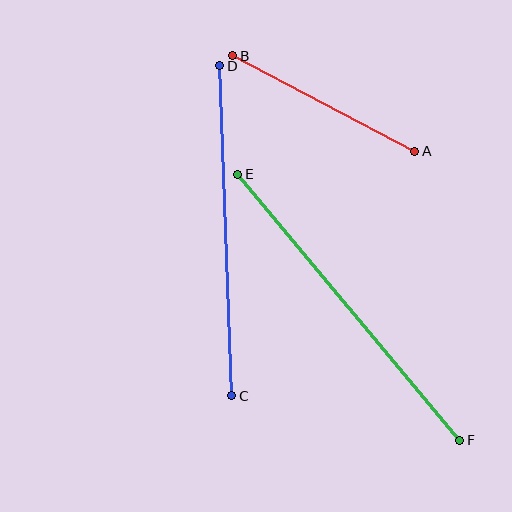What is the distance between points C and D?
The distance is approximately 330 pixels.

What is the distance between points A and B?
The distance is approximately 206 pixels.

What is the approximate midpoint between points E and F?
The midpoint is at approximately (349, 307) pixels.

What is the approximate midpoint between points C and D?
The midpoint is at approximately (226, 231) pixels.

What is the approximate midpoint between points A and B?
The midpoint is at approximately (324, 103) pixels.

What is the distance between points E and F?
The distance is approximately 347 pixels.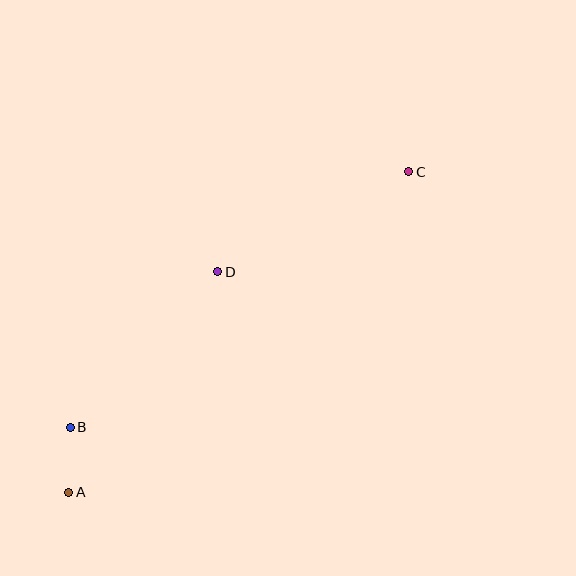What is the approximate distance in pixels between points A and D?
The distance between A and D is approximately 266 pixels.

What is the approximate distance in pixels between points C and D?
The distance between C and D is approximately 215 pixels.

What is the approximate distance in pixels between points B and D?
The distance between B and D is approximately 214 pixels.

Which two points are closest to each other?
Points A and B are closest to each other.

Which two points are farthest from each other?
Points A and C are farthest from each other.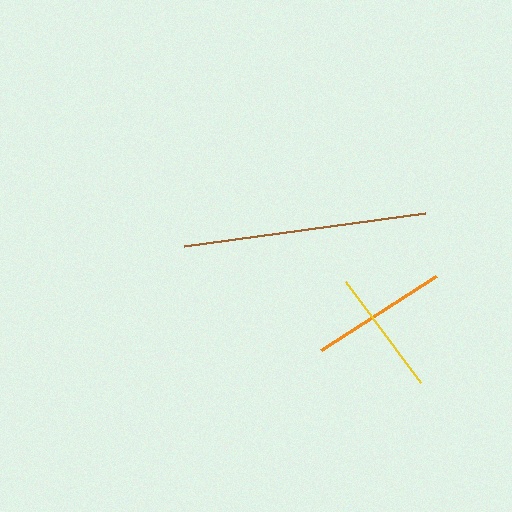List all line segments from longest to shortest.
From longest to shortest: brown, orange, yellow.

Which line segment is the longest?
The brown line is the longest at approximately 244 pixels.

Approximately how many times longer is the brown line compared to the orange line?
The brown line is approximately 1.8 times the length of the orange line.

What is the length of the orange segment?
The orange segment is approximately 137 pixels long.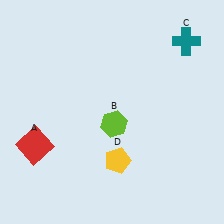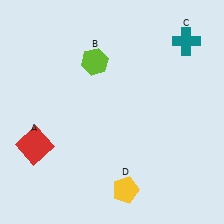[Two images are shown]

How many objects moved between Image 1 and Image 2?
2 objects moved between the two images.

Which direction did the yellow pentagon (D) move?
The yellow pentagon (D) moved down.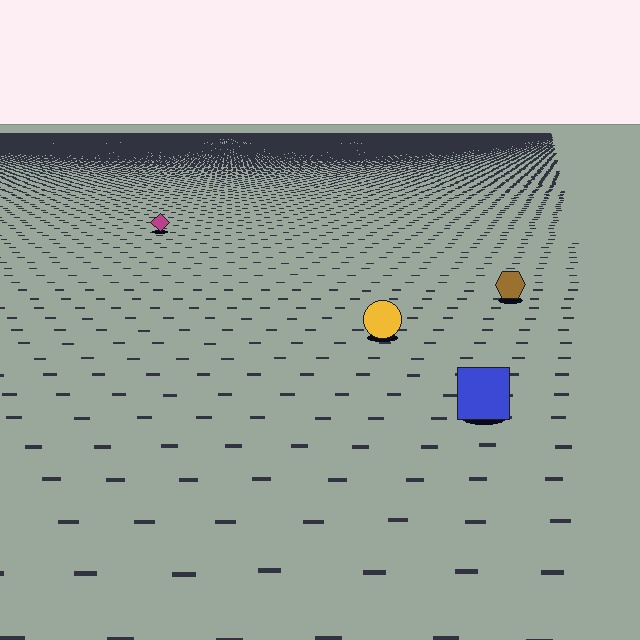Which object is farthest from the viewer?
The magenta diamond is farthest from the viewer. It appears smaller and the ground texture around it is denser.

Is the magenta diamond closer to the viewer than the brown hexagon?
No. The brown hexagon is closer — you can tell from the texture gradient: the ground texture is coarser near it.